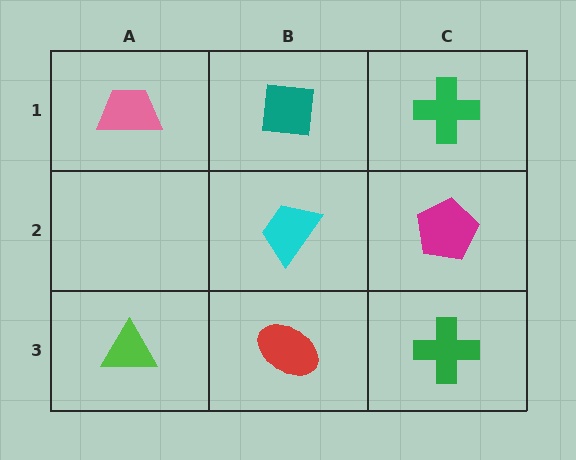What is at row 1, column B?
A teal square.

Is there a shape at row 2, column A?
No, that cell is empty.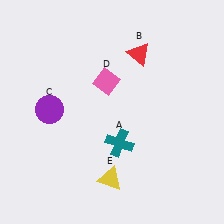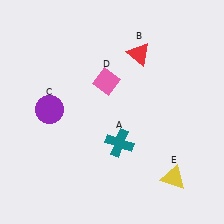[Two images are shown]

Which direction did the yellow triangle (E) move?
The yellow triangle (E) moved right.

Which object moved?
The yellow triangle (E) moved right.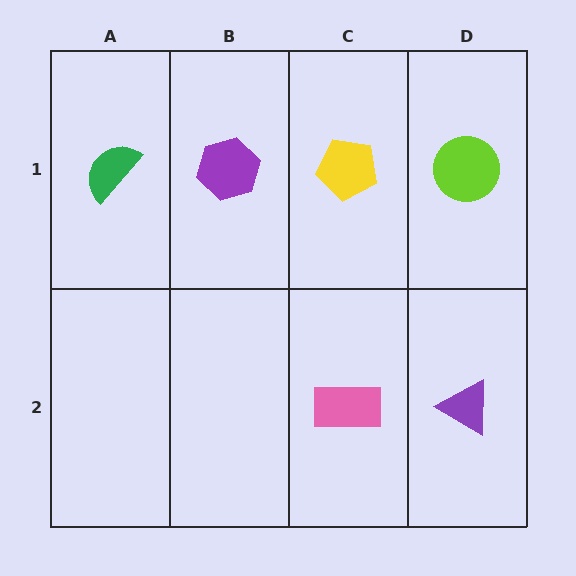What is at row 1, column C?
A yellow pentagon.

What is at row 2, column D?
A purple triangle.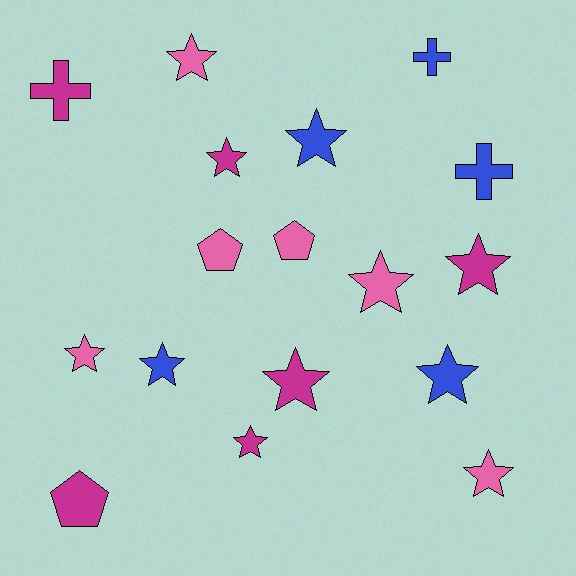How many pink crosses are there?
There are no pink crosses.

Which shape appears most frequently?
Star, with 11 objects.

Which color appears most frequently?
Magenta, with 6 objects.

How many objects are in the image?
There are 17 objects.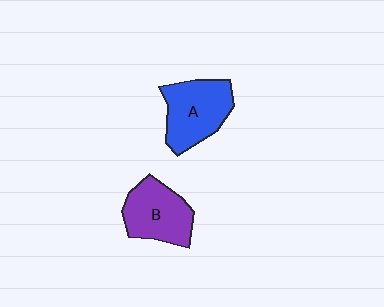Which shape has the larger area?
Shape A (blue).